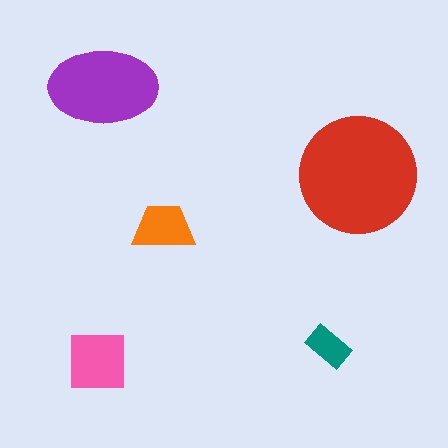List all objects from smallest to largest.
The teal rectangle, the orange trapezoid, the pink square, the purple ellipse, the red circle.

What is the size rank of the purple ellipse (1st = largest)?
2nd.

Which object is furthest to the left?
The pink square is leftmost.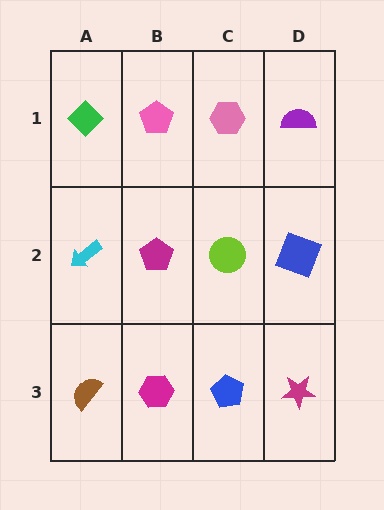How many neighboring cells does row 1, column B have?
3.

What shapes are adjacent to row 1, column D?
A blue square (row 2, column D), a pink hexagon (row 1, column C).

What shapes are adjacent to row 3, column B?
A magenta pentagon (row 2, column B), a brown semicircle (row 3, column A), a blue pentagon (row 3, column C).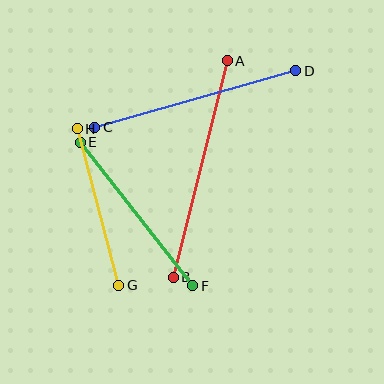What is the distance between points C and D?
The distance is approximately 209 pixels.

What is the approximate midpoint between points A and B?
The midpoint is at approximately (200, 169) pixels.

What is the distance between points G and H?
The distance is approximately 162 pixels.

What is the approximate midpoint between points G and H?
The midpoint is at approximately (98, 207) pixels.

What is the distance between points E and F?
The distance is approximately 182 pixels.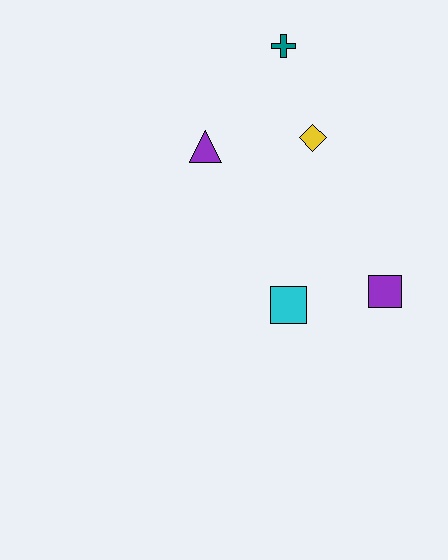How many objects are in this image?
There are 5 objects.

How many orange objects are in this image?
There are no orange objects.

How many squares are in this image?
There are 2 squares.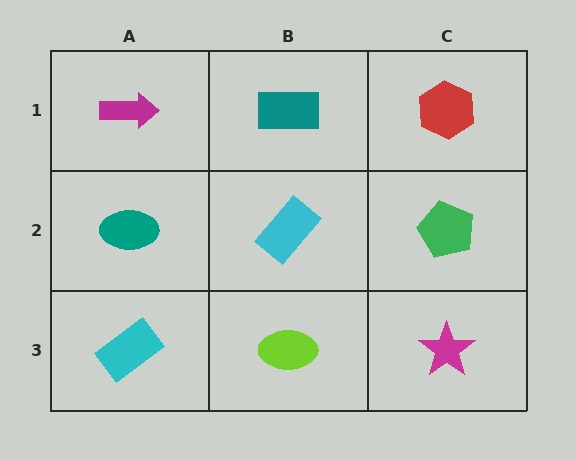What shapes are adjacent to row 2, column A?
A magenta arrow (row 1, column A), a cyan rectangle (row 3, column A), a cyan rectangle (row 2, column B).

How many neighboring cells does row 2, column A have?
3.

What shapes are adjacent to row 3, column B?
A cyan rectangle (row 2, column B), a cyan rectangle (row 3, column A), a magenta star (row 3, column C).